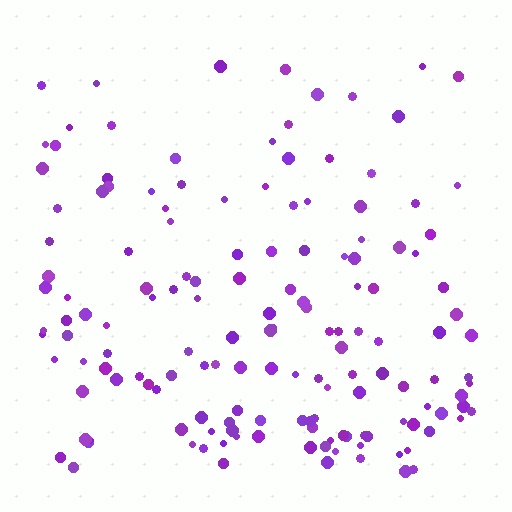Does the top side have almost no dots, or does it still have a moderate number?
Still a moderate number, just noticeably fewer than the bottom.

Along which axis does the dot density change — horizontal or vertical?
Vertical.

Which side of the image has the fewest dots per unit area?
The top.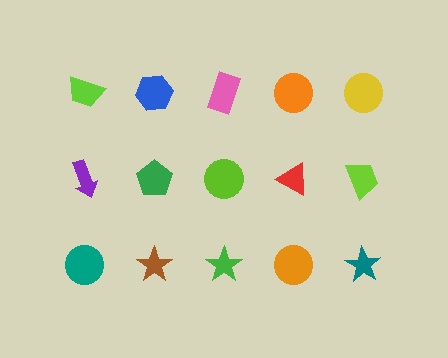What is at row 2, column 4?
A red triangle.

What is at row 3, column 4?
An orange circle.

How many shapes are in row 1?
5 shapes.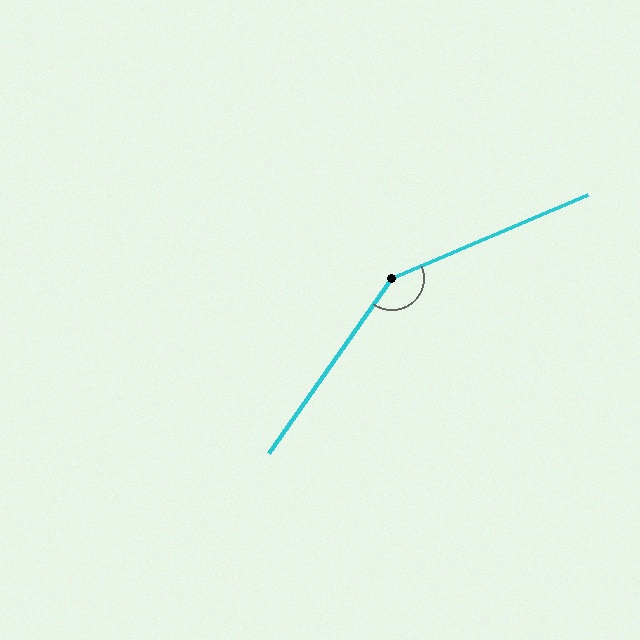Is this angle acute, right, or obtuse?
It is obtuse.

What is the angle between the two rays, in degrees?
Approximately 149 degrees.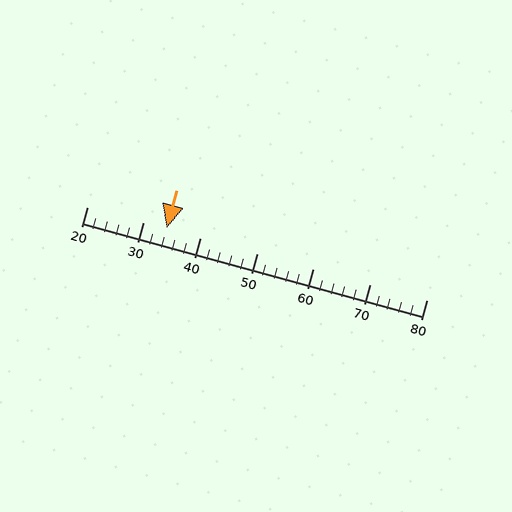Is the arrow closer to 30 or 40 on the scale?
The arrow is closer to 30.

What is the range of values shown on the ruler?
The ruler shows values from 20 to 80.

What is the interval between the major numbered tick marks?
The major tick marks are spaced 10 units apart.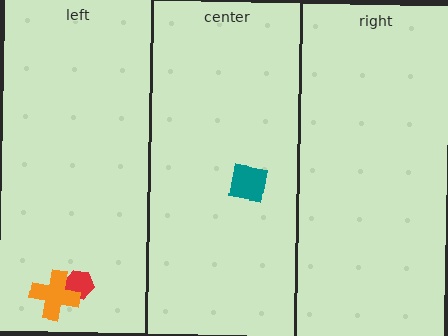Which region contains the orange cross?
The left region.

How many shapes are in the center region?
1.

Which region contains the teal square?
The center region.